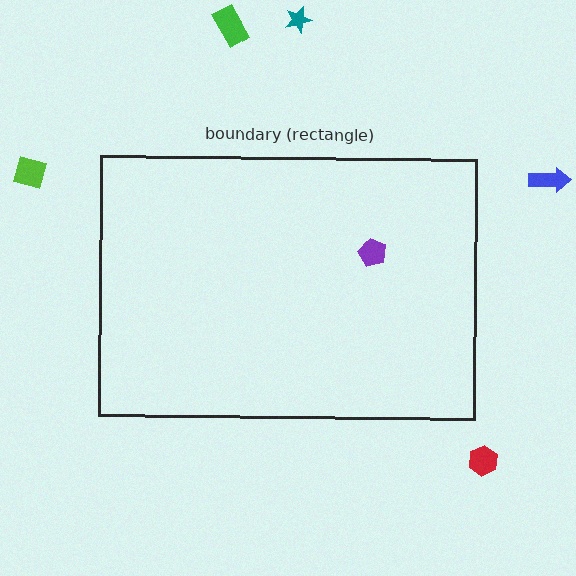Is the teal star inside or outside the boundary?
Outside.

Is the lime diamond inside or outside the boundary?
Outside.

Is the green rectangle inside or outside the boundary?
Outside.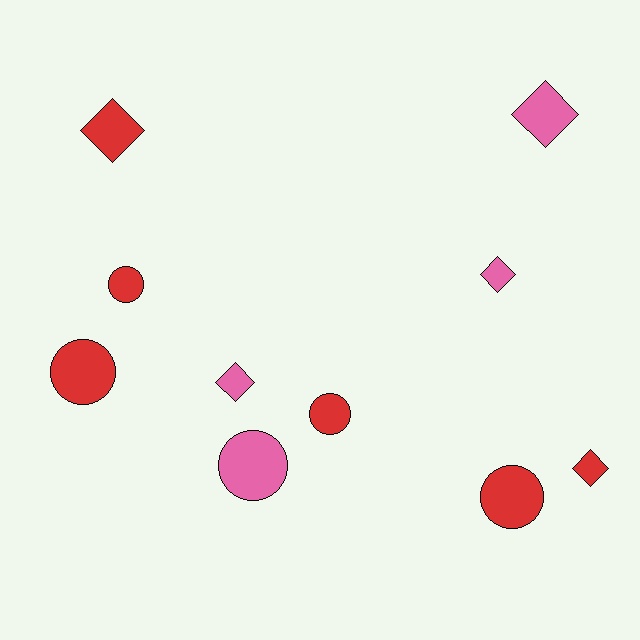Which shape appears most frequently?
Diamond, with 5 objects.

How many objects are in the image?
There are 10 objects.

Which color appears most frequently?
Red, with 6 objects.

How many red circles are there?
There are 4 red circles.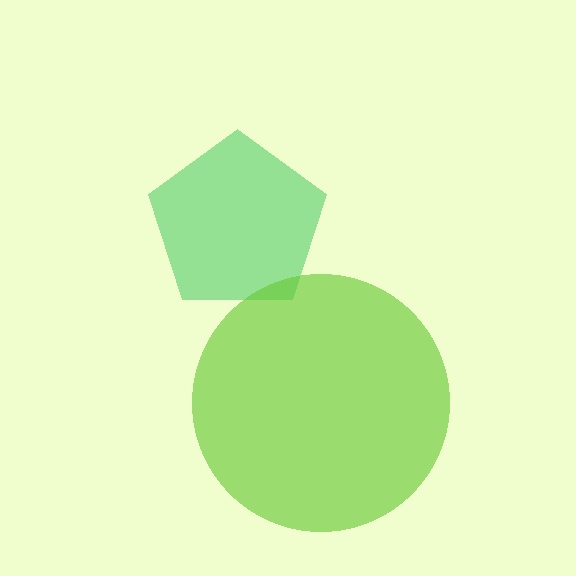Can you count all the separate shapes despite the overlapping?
Yes, there are 2 separate shapes.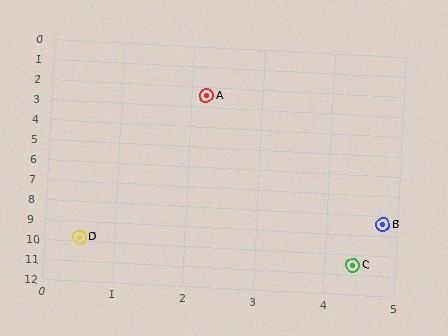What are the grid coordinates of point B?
Point B is at approximately (4.8, 8.4).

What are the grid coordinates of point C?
Point C is at approximately (4.4, 10.5).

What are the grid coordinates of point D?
Point D is at approximately (0.5, 9.8).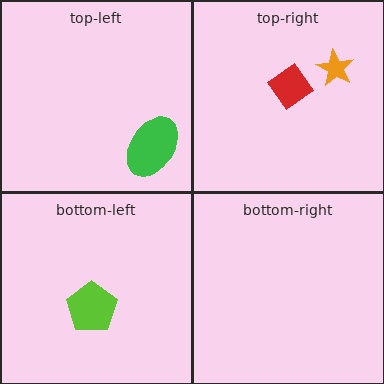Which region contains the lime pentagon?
The bottom-left region.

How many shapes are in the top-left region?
1.